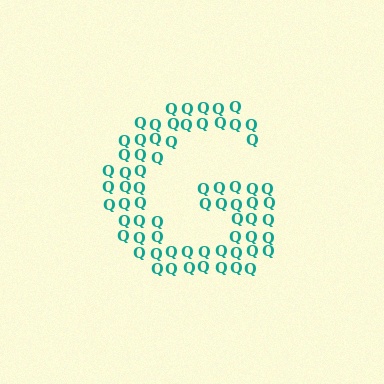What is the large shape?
The large shape is the letter G.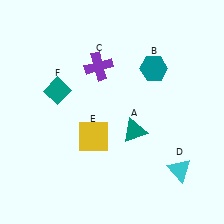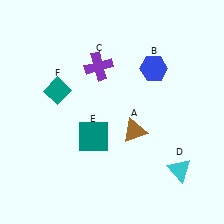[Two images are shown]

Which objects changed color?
A changed from teal to brown. B changed from teal to blue. E changed from yellow to teal.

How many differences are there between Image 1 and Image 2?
There are 3 differences between the two images.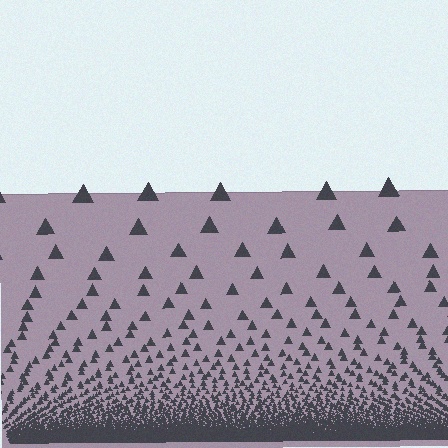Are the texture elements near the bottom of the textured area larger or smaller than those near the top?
Smaller. The gradient is inverted — elements near the bottom are smaller and denser.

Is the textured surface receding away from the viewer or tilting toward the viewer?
The surface appears to tilt toward the viewer. Texture elements get larger and sparser toward the top.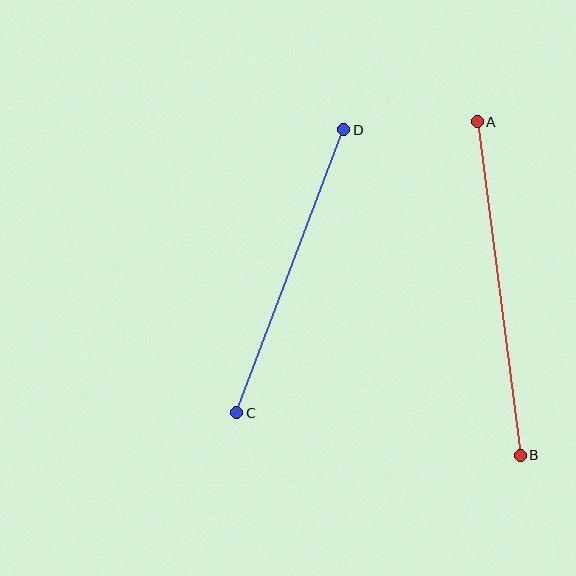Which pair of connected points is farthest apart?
Points A and B are farthest apart.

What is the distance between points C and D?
The distance is approximately 302 pixels.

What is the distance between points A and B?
The distance is approximately 337 pixels.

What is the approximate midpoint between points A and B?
The midpoint is at approximately (499, 289) pixels.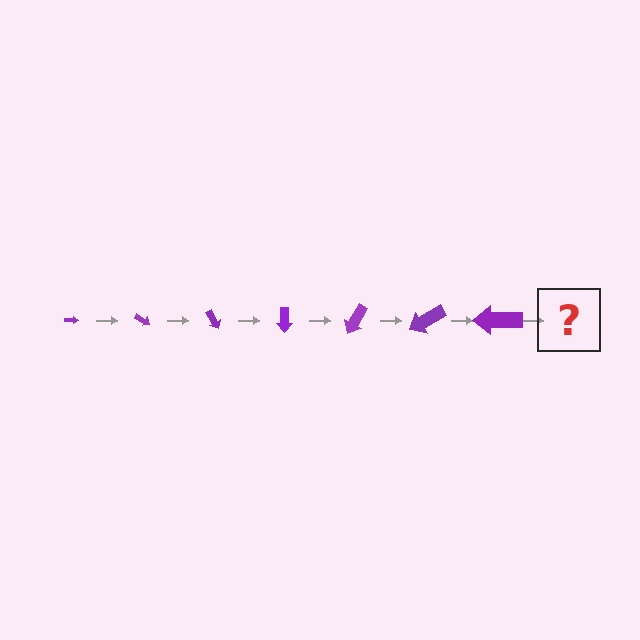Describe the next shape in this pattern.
It should be an arrow, larger than the previous one and rotated 210 degrees from the start.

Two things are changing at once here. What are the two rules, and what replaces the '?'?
The two rules are that the arrow grows larger each step and it rotates 30 degrees each step. The '?' should be an arrow, larger than the previous one and rotated 210 degrees from the start.